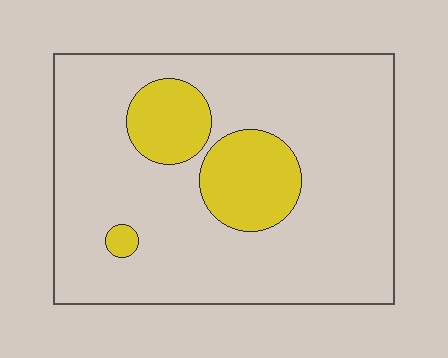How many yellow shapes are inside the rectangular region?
3.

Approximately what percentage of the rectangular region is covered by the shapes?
Approximately 20%.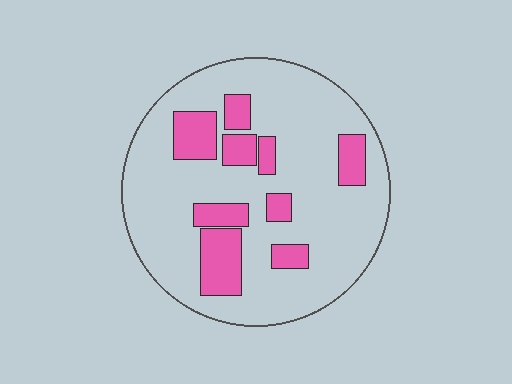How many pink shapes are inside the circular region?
9.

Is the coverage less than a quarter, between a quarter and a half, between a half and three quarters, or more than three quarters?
Less than a quarter.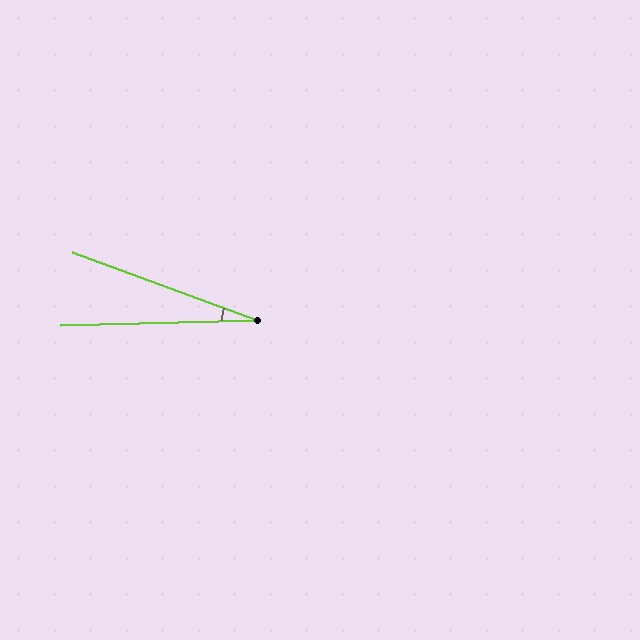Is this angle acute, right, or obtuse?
It is acute.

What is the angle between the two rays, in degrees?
Approximately 22 degrees.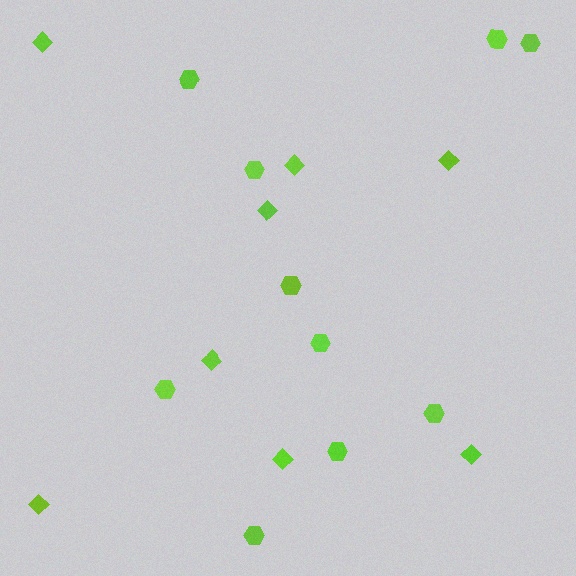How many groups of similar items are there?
There are 2 groups: one group of hexagons (10) and one group of diamonds (8).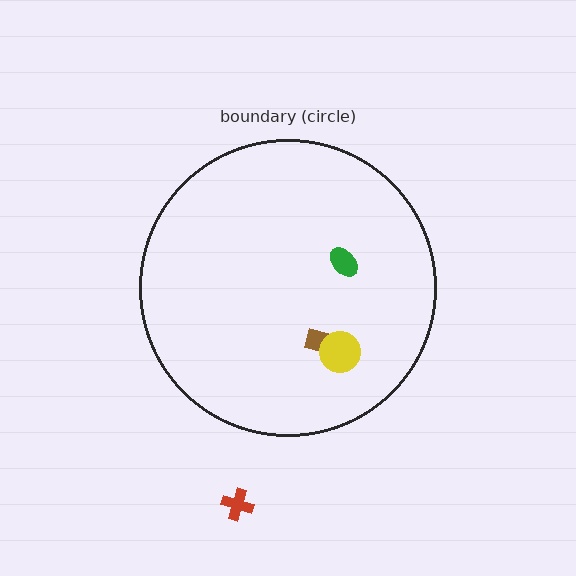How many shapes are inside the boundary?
3 inside, 1 outside.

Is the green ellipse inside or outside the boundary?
Inside.